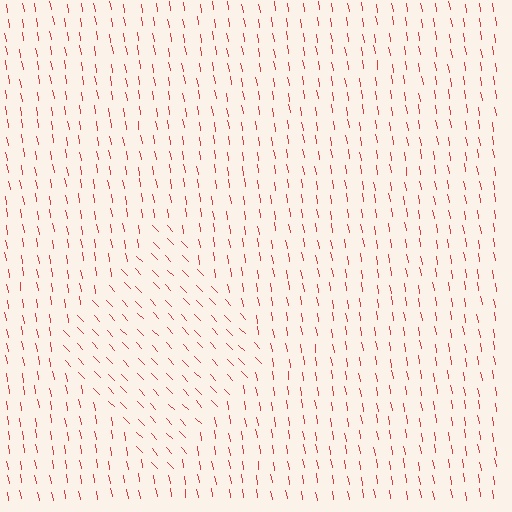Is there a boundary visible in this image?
Yes, there is a texture boundary formed by a change in line orientation.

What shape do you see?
I see a diamond.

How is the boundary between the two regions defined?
The boundary is defined purely by a change in line orientation (approximately 35 degrees difference). All lines are the same color and thickness.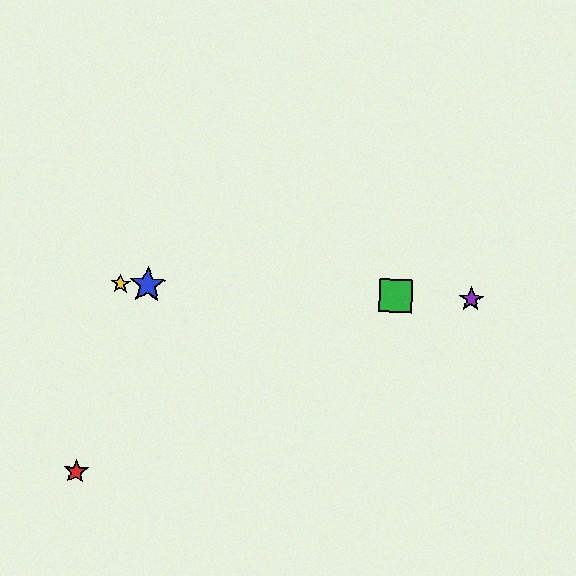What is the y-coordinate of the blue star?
The blue star is at y≈285.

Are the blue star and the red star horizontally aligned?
No, the blue star is at y≈285 and the red star is at y≈471.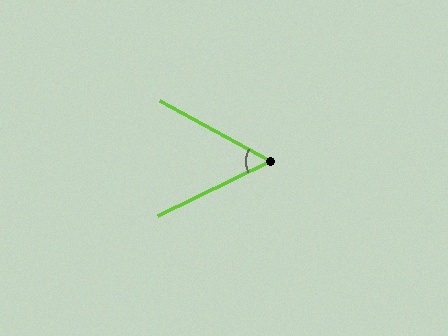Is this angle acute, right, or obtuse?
It is acute.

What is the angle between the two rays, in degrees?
Approximately 54 degrees.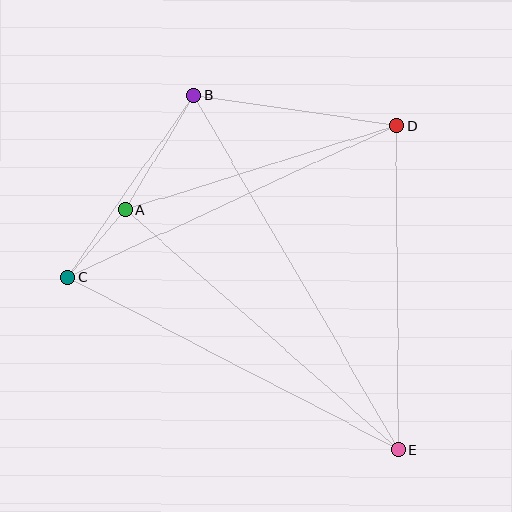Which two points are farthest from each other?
Points B and E are farthest from each other.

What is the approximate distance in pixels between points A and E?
The distance between A and E is approximately 363 pixels.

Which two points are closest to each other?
Points A and C are closest to each other.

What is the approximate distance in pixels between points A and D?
The distance between A and D is approximately 284 pixels.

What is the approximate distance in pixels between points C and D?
The distance between C and D is approximately 362 pixels.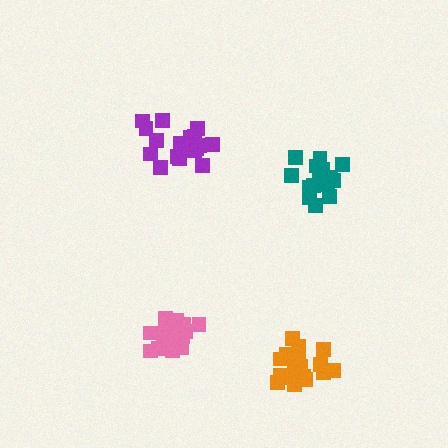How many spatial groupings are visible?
There are 4 spatial groupings.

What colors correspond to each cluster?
The clusters are colored: teal, purple, pink, orange.